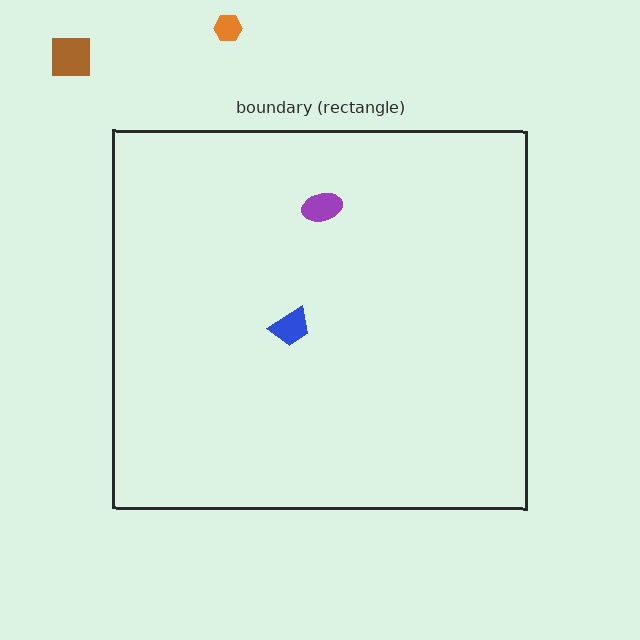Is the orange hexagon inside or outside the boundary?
Outside.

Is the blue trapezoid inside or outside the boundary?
Inside.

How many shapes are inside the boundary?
2 inside, 2 outside.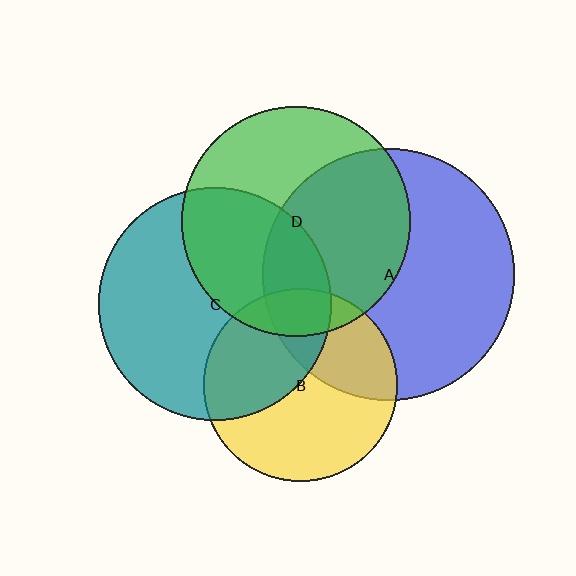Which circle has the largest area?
Circle A (blue).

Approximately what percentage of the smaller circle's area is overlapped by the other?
Approximately 30%.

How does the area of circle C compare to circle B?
Approximately 1.4 times.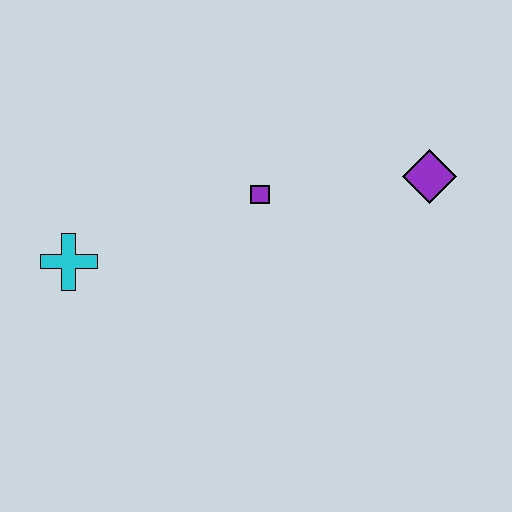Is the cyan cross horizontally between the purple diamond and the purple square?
No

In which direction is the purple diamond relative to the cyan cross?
The purple diamond is to the right of the cyan cross.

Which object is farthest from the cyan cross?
The purple diamond is farthest from the cyan cross.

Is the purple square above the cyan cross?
Yes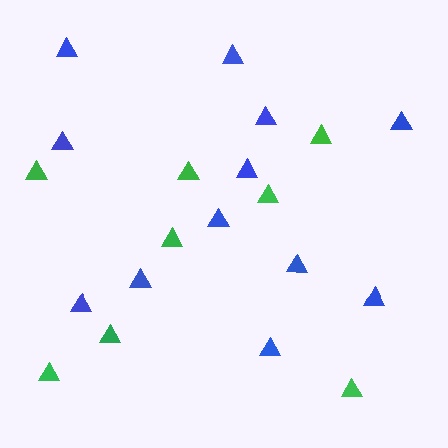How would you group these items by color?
There are 2 groups: one group of blue triangles (12) and one group of green triangles (8).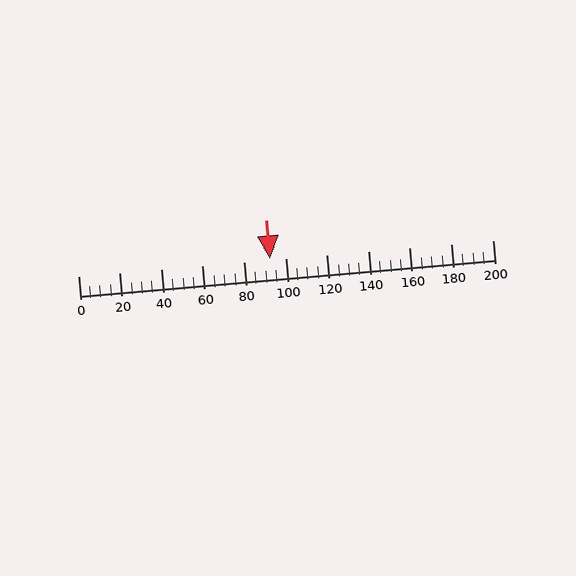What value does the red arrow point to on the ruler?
The red arrow points to approximately 93.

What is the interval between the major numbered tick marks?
The major tick marks are spaced 20 units apart.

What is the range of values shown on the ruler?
The ruler shows values from 0 to 200.